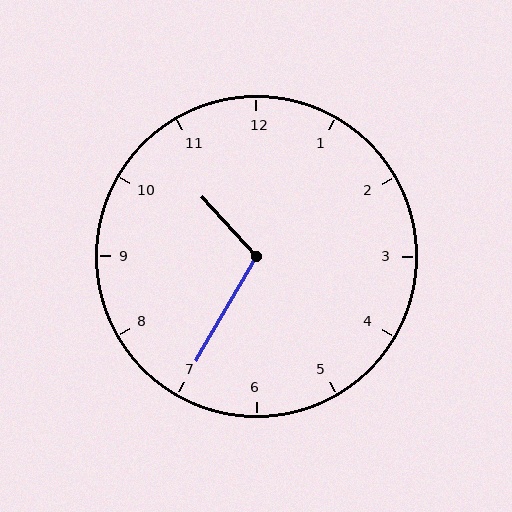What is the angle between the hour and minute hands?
Approximately 108 degrees.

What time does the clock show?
10:35.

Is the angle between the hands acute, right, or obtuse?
It is obtuse.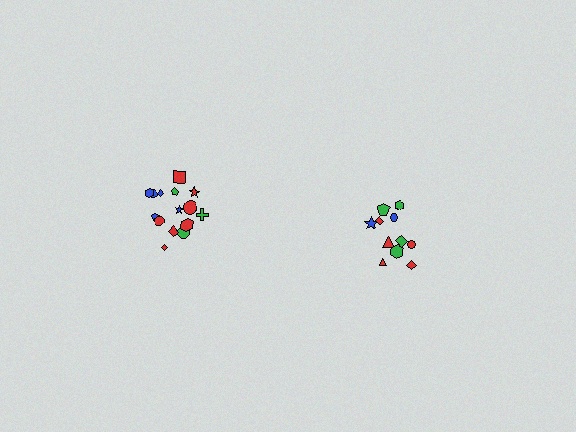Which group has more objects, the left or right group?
The left group.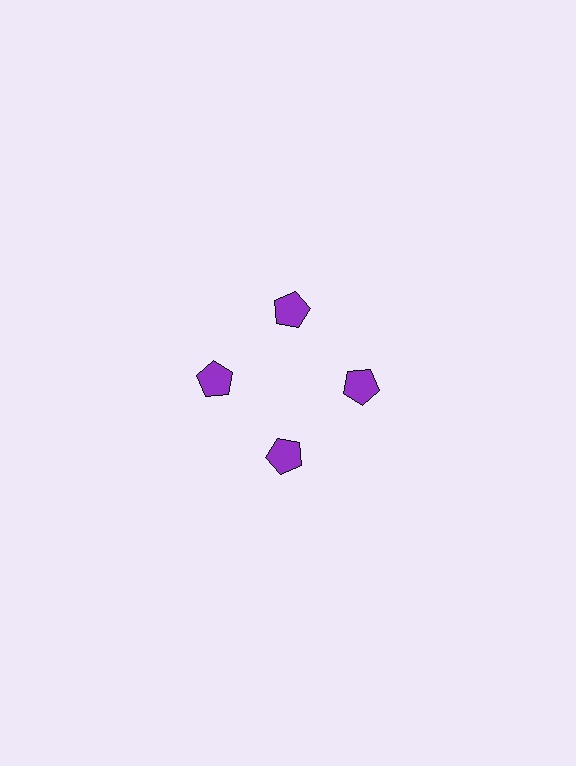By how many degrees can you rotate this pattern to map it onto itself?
The pattern maps onto itself every 90 degrees of rotation.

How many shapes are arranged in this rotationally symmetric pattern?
There are 4 shapes, arranged in 4 groups of 1.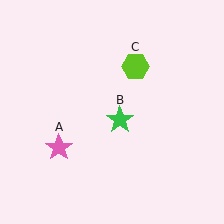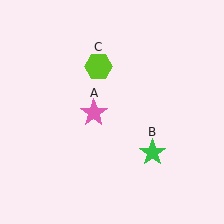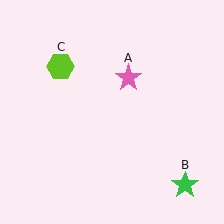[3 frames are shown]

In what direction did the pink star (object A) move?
The pink star (object A) moved up and to the right.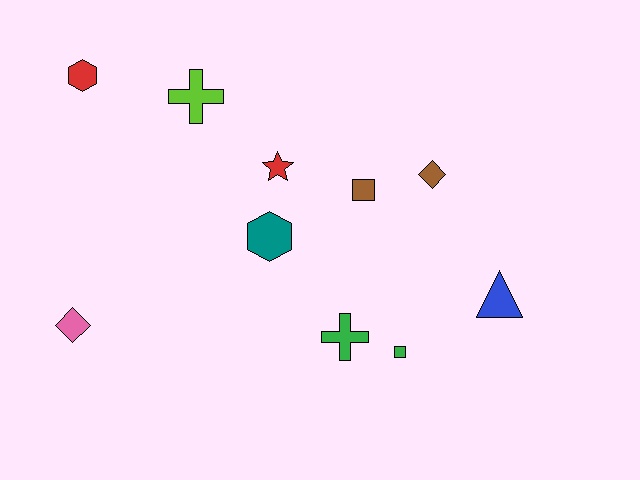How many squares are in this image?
There are 2 squares.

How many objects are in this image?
There are 10 objects.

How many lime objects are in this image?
There is 1 lime object.